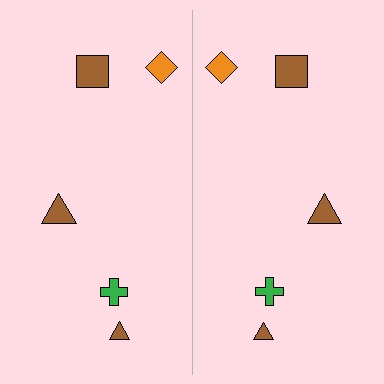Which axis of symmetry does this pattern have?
The pattern has a vertical axis of symmetry running through the center of the image.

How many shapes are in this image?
There are 10 shapes in this image.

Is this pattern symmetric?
Yes, this pattern has bilateral (reflection) symmetry.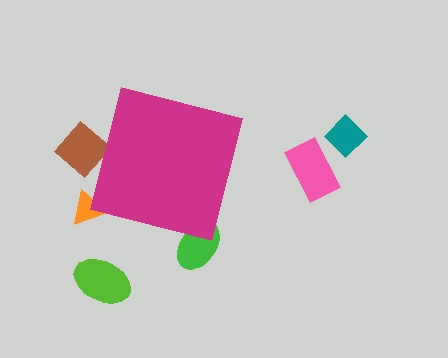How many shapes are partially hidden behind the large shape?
3 shapes are partially hidden.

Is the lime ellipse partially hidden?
No, the lime ellipse is fully visible.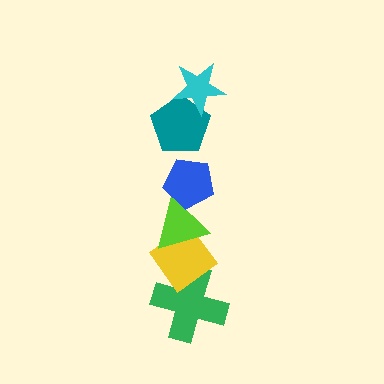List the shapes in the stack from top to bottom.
From top to bottom: the cyan star, the teal pentagon, the blue pentagon, the lime triangle, the yellow diamond, the green cross.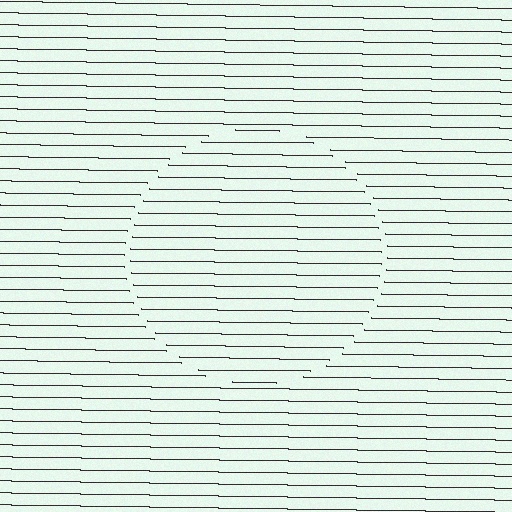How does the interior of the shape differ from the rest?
The interior of the shape contains the same grating, shifted by half a period — the contour is defined by the phase discontinuity where line-ends from the inner and outer gratings abut.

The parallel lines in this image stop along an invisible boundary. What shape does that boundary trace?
An illusory circle. The interior of the shape contains the same grating, shifted by half a period — the contour is defined by the phase discontinuity where line-ends from the inner and outer gratings abut.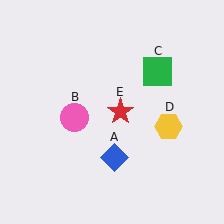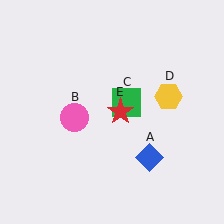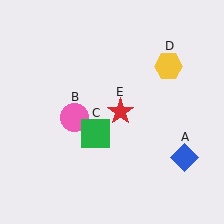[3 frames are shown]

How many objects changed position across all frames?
3 objects changed position: blue diamond (object A), green square (object C), yellow hexagon (object D).